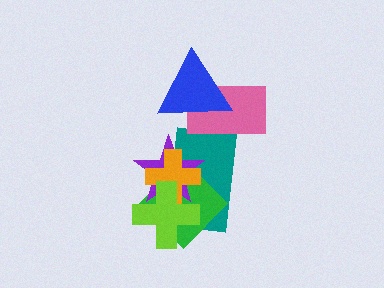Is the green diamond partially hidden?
Yes, it is partially covered by another shape.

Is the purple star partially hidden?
Yes, it is partially covered by another shape.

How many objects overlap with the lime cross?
4 objects overlap with the lime cross.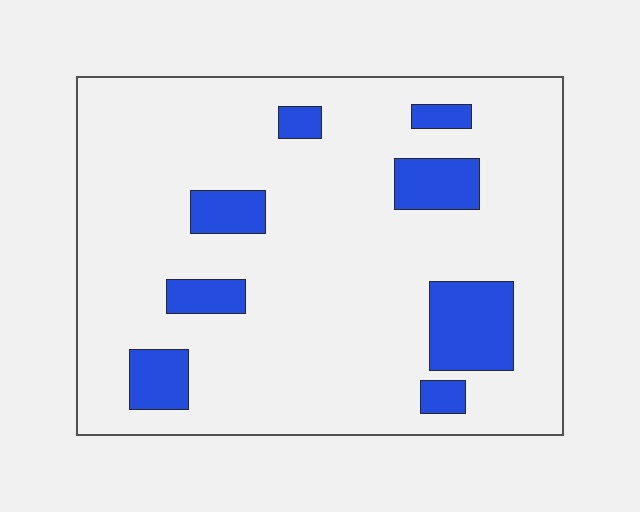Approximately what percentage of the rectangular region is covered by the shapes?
Approximately 15%.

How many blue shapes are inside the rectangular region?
8.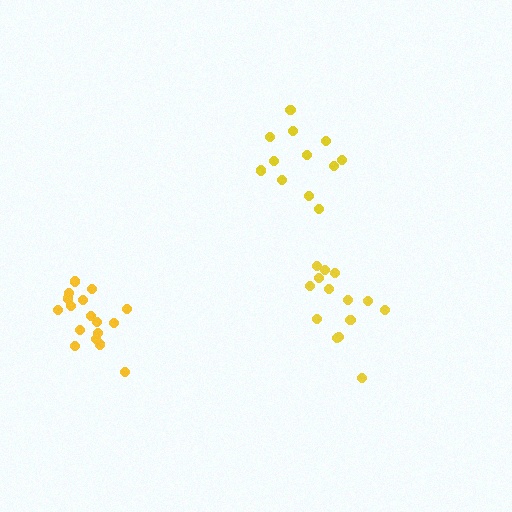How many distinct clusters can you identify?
There are 3 distinct clusters.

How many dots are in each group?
Group 1: 18 dots, Group 2: 12 dots, Group 3: 14 dots (44 total).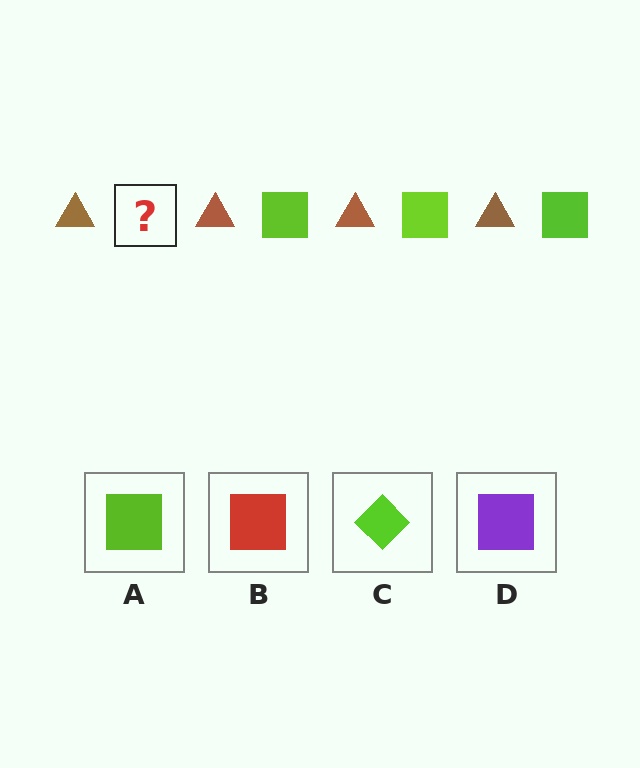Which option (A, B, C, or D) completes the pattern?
A.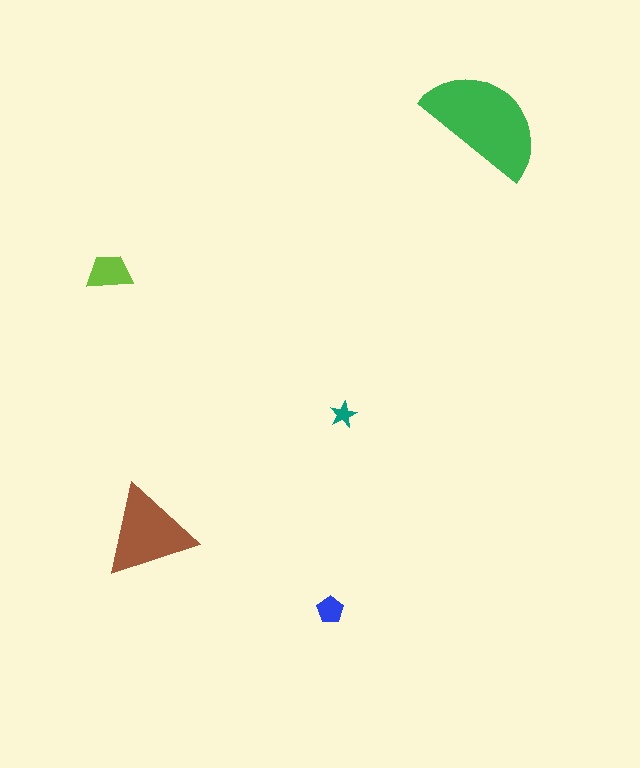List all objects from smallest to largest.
The teal star, the blue pentagon, the lime trapezoid, the brown triangle, the green semicircle.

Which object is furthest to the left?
The lime trapezoid is leftmost.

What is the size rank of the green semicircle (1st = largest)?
1st.